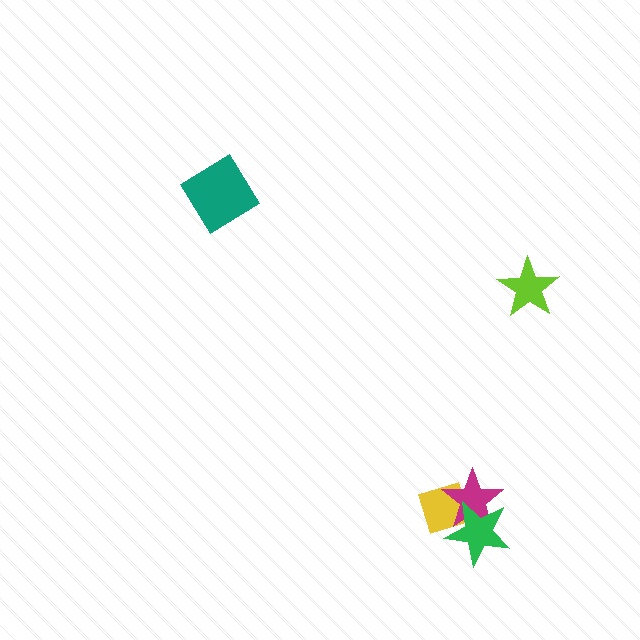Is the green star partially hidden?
No, no other shape covers it.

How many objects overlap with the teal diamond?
0 objects overlap with the teal diamond.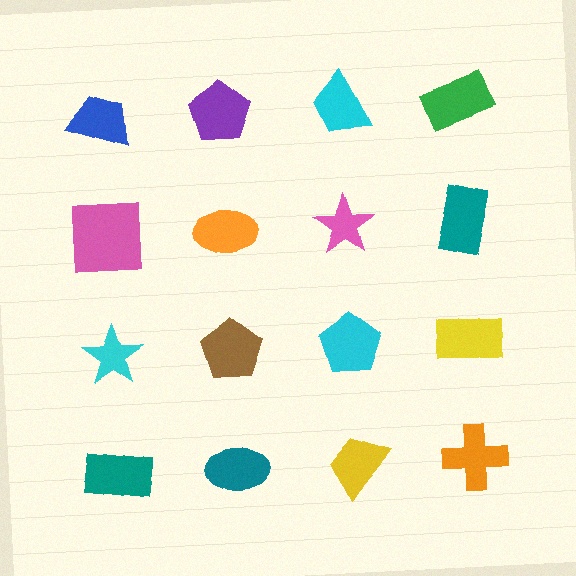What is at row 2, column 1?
A pink square.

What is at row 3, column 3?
A cyan pentagon.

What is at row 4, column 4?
An orange cross.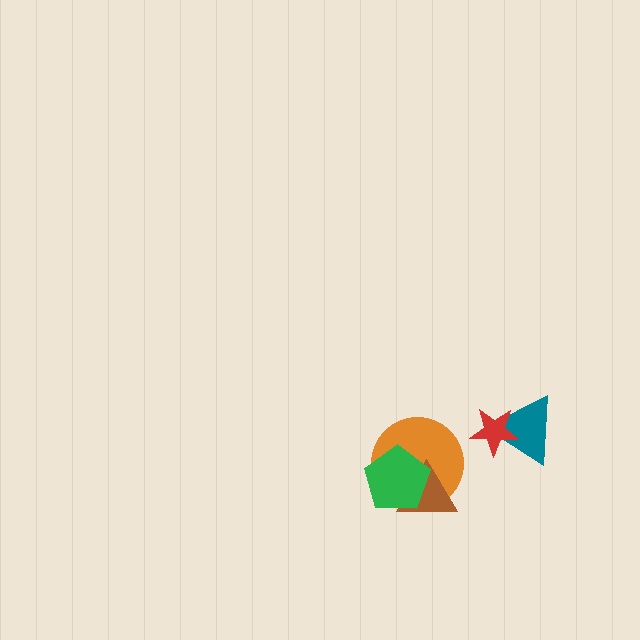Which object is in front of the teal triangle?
The red star is in front of the teal triangle.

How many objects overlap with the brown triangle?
2 objects overlap with the brown triangle.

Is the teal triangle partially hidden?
Yes, it is partially covered by another shape.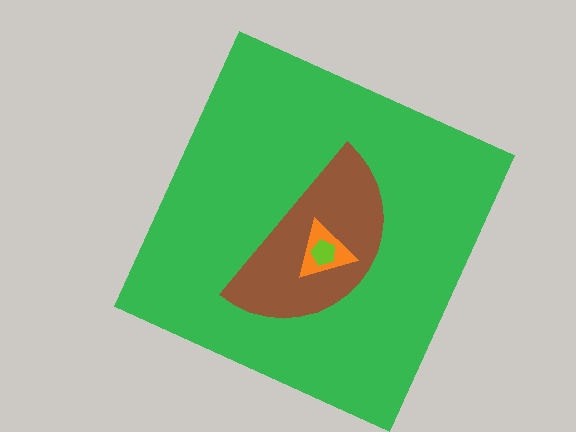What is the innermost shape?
The lime pentagon.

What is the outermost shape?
The green square.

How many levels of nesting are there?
4.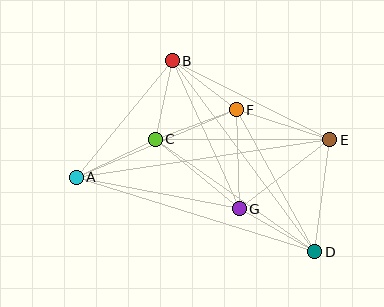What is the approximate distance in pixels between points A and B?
The distance between A and B is approximately 151 pixels.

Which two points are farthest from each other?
Points A and E are farthest from each other.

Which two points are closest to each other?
Points B and C are closest to each other.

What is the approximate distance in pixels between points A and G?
The distance between A and G is approximately 166 pixels.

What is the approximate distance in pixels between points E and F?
The distance between E and F is approximately 98 pixels.